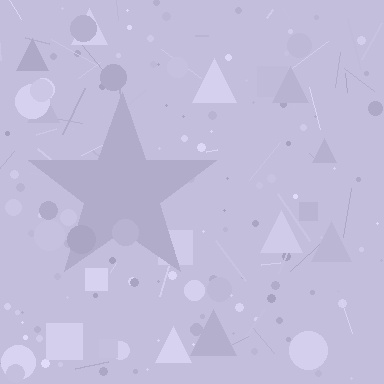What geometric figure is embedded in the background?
A star is embedded in the background.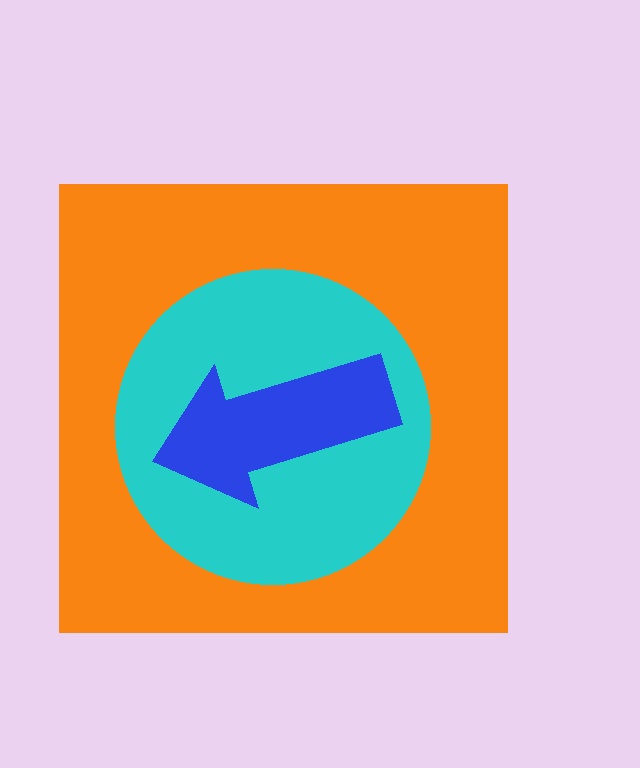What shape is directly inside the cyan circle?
The blue arrow.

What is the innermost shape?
The blue arrow.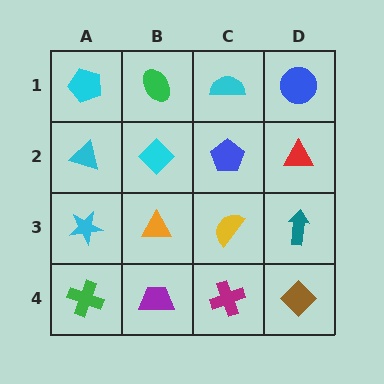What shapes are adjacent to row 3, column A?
A cyan triangle (row 2, column A), a green cross (row 4, column A), an orange triangle (row 3, column B).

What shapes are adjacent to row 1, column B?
A cyan diamond (row 2, column B), a cyan pentagon (row 1, column A), a cyan semicircle (row 1, column C).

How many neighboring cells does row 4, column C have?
3.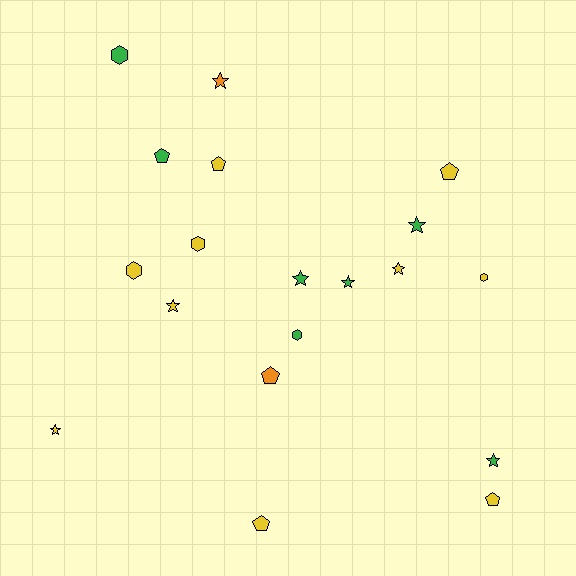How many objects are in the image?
There are 19 objects.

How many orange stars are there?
There is 1 orange star.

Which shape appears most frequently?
Star, with 8 objects.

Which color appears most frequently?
Yellow, with 10 objects.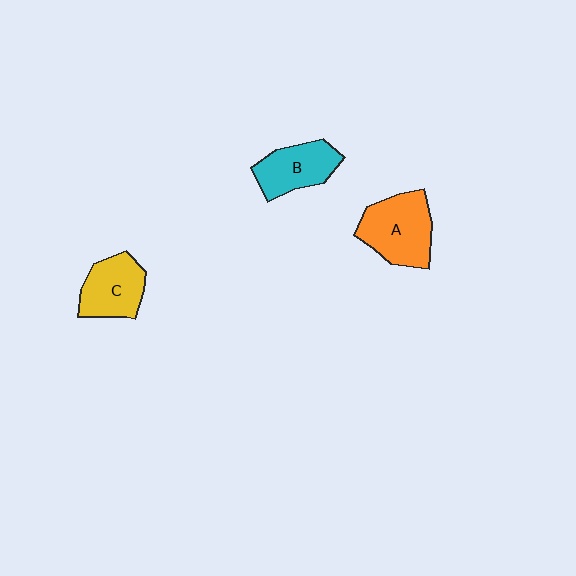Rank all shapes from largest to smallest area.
From largest to smallest: A (orange), C (yellow), B (cyan).